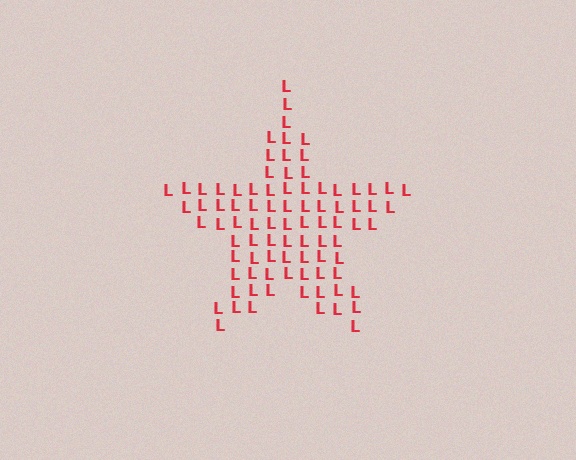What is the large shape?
The large shape is a star.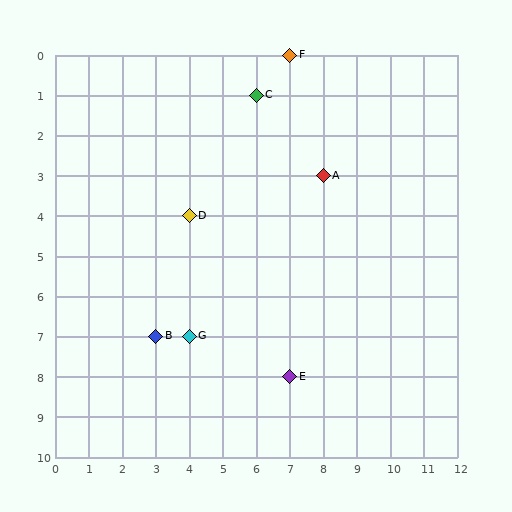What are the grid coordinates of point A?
Point A is at grid coordinates (8, 3).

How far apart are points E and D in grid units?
Points E and D are 3 columns and 4 rows apart (about 5.0 grid units diagonally).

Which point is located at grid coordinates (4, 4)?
Point D is at (4, 4).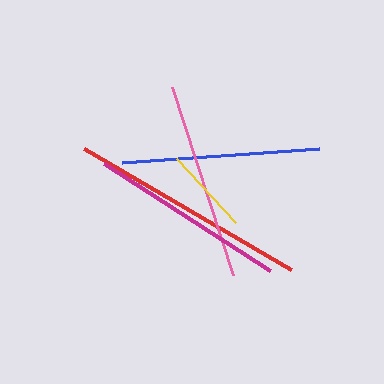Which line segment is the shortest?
The yellow line is the shortest at approximately 87 pixels.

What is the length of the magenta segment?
The magenta segment is approximately 197 pixels long.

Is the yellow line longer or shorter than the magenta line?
The magenta line is longer than the yellow line.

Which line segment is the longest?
The red line is the longest at approximately 240 pixels.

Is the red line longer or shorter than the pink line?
The red line is longer than the pink line.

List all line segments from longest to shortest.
From longest to shortest: red, pink, blue, magenta, yellow.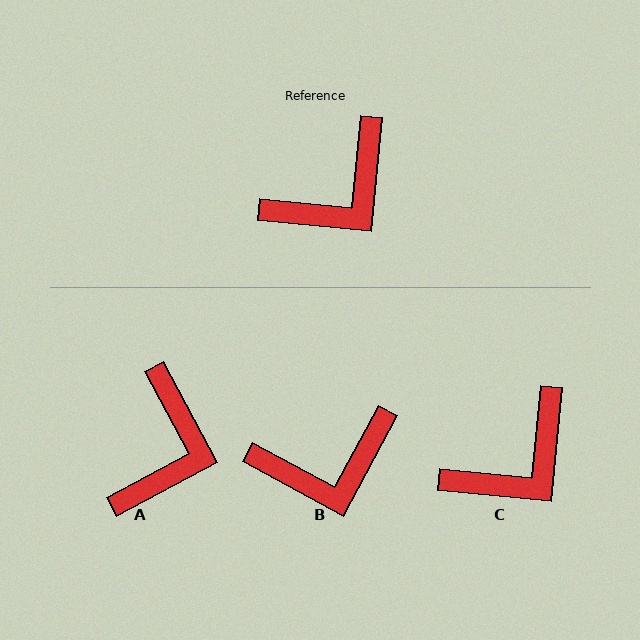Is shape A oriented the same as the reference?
No, it is off by about 34 degrees.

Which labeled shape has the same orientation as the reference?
C.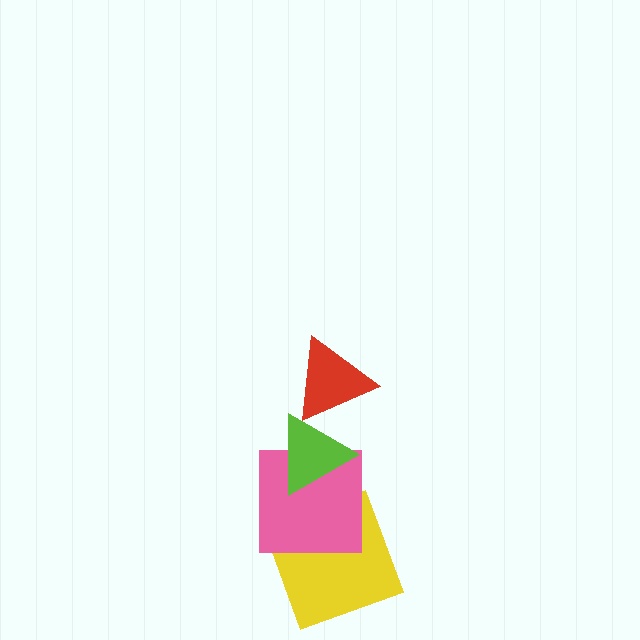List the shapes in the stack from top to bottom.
From top to bottom: the red triangle, the lime triangle, the pink square, the yellow square.